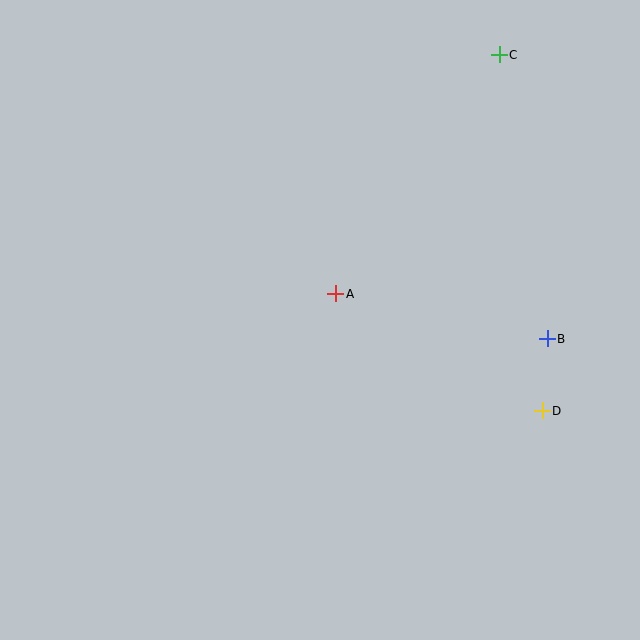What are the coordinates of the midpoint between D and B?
The midpoint between D and B is at (545, 375).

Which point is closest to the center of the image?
Point A at (336, 294) is closest to the center.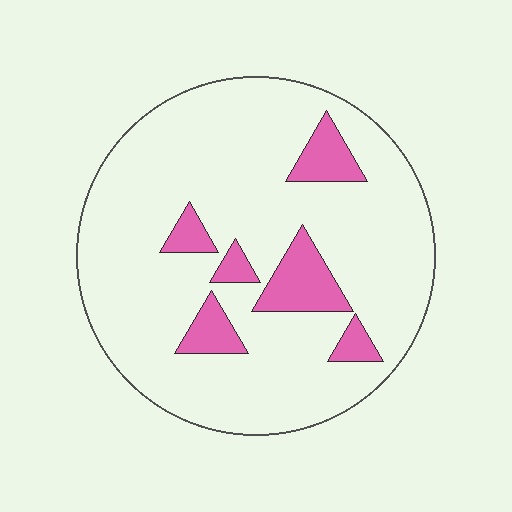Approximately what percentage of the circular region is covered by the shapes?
Approximately 15%.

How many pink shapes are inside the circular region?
6.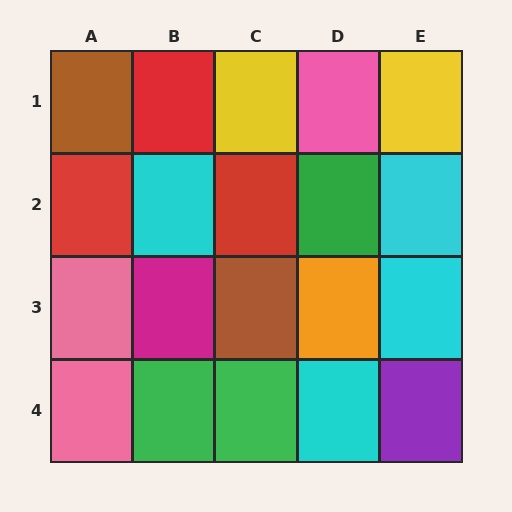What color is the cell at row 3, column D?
Orange.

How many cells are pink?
3 cells are pink.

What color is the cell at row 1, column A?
Brown.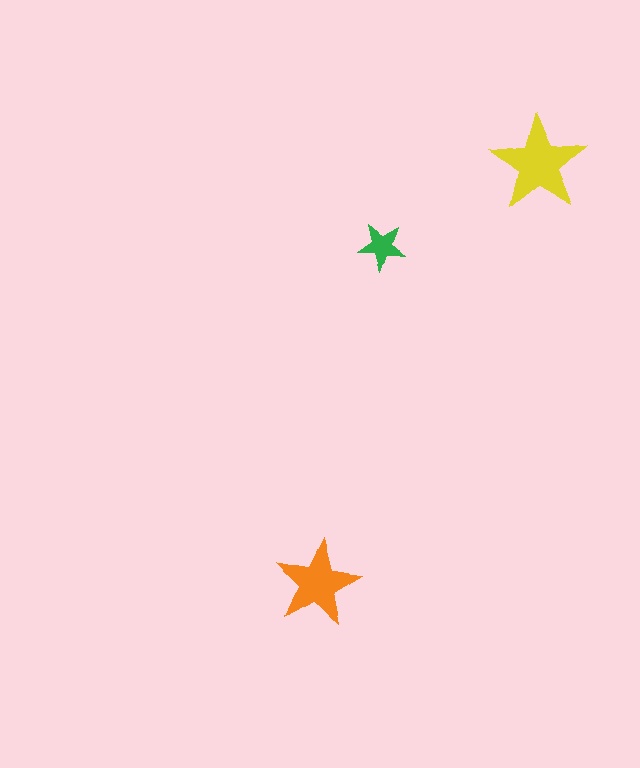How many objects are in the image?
There are 3 objects in the image.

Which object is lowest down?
The orange star is bottommost.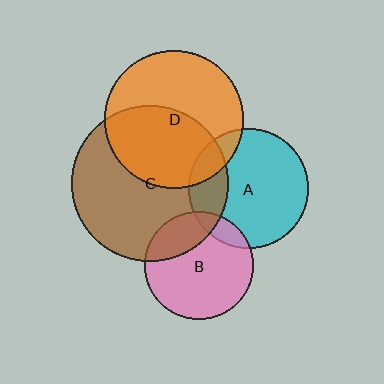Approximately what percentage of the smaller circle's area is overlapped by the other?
Approximately 50%.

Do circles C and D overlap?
Yes.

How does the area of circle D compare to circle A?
Approximately 1.3 times.